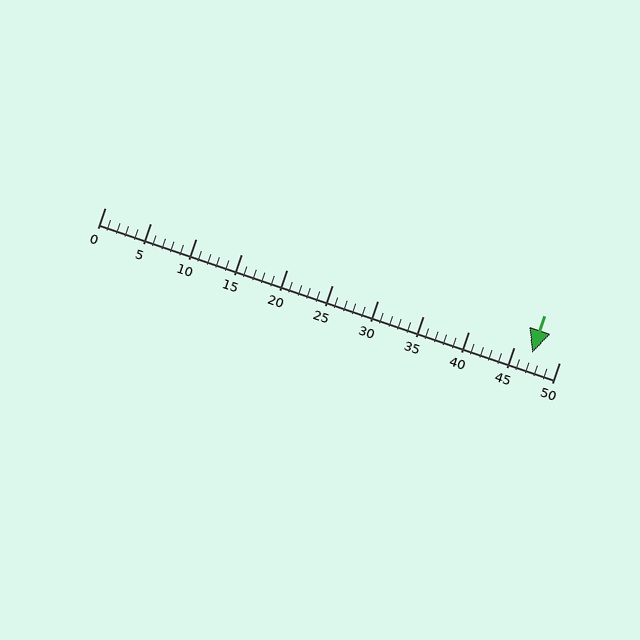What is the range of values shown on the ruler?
The ruler shows values from 0 to 50.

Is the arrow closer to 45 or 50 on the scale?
The arrow is closer to 45.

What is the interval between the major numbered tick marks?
The major tick marks are spaced 5 units apart.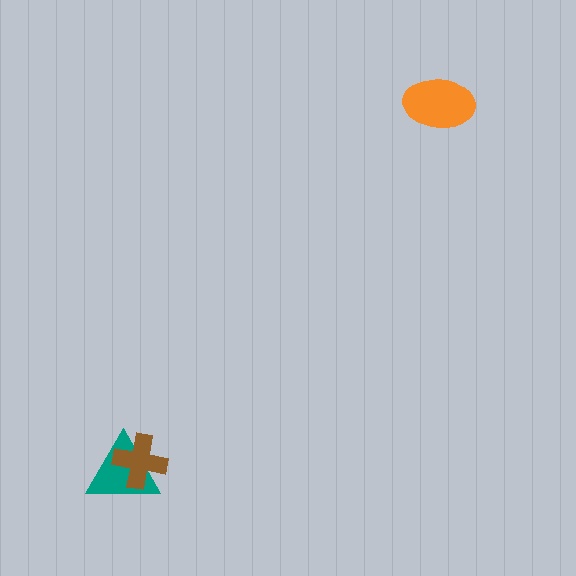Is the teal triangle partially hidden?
Yes, it is partially covered by another shape.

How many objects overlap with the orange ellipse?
0 objects overlap with the orange ellipse.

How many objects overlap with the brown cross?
1 object overlaps with the brown cross.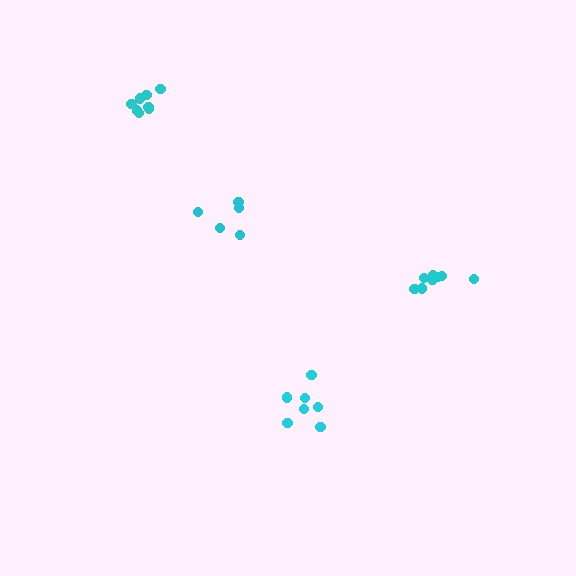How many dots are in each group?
Group 1: 8 dots, Group 2: 8 dots, Group 3: 5 dots, Group 4: 7 dots (28 total).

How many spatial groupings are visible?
There are 4 spatial groupings.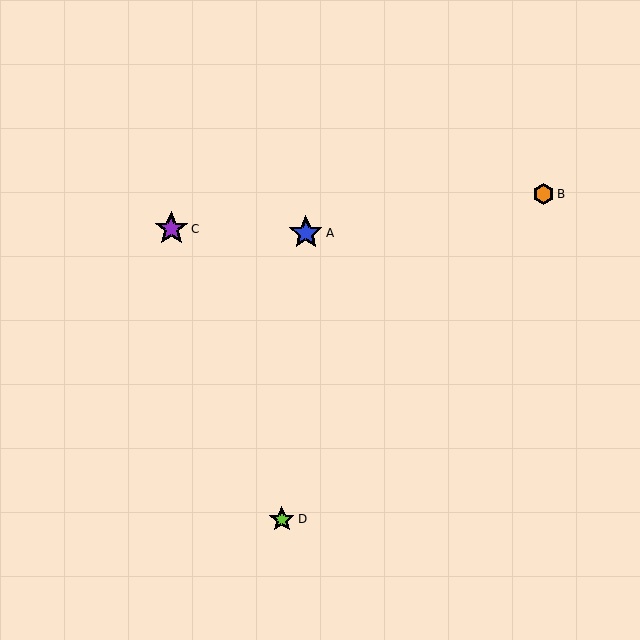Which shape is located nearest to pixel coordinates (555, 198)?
The orange hexagon (labeled B) at (543, 194) is nearest to that location.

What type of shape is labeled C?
Shape C is a purple star.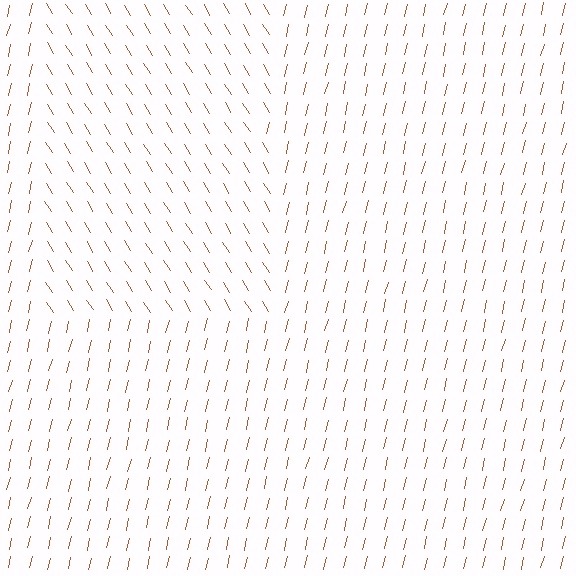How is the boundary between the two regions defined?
The boundary is defined purely by a change in line orientation (approximately 45 degrees difference). All lines are the same color and thickness.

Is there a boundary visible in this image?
Yes, there is a texture boundary formed by a change in line orientation.